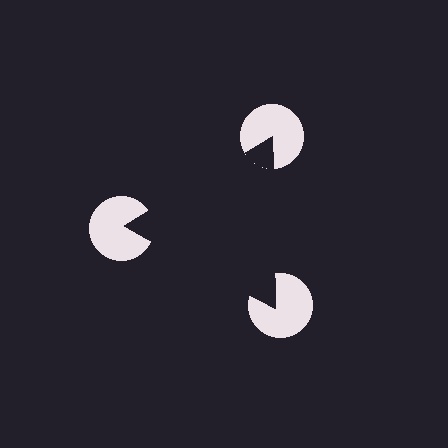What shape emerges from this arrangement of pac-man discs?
An illusory triangle — its edges are inferred from the aligned wedge cuts in the pac-man discs, not physically drawn.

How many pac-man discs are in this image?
There are 3 — one at each vertex of the illusory triangle.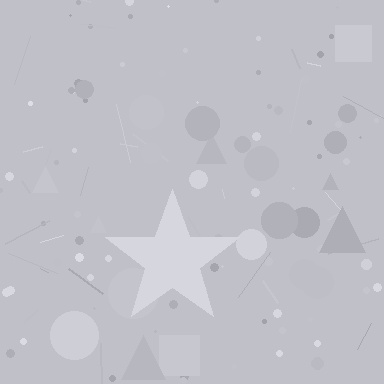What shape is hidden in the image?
A star is hidden in the image.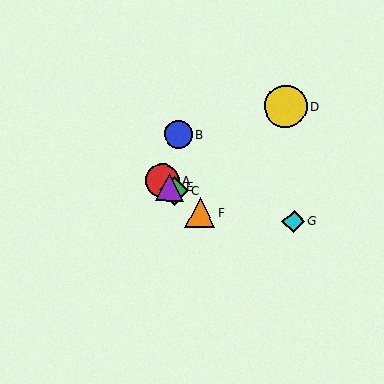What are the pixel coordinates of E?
Object E is at (170, 187).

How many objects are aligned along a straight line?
4 objects (A, C, E, F) are aligned along a straight line.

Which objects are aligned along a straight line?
Objects A, C, E, F are aligned along a straight line.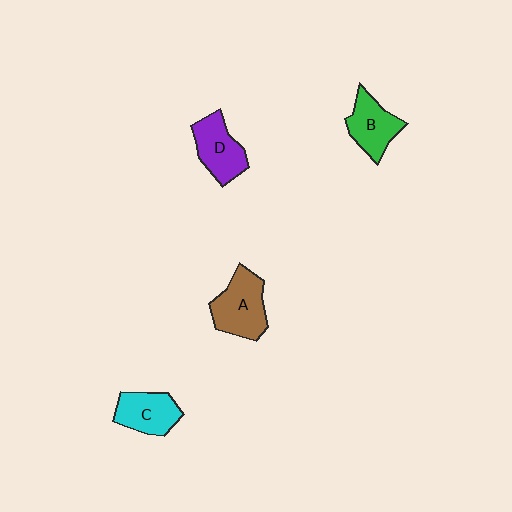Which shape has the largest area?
Shape A (brown).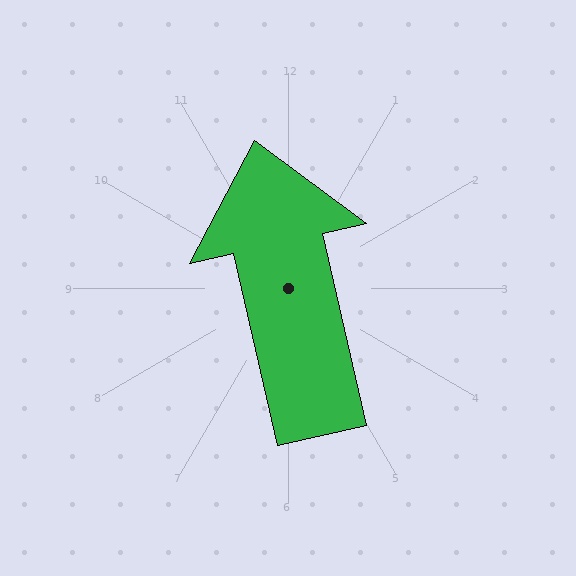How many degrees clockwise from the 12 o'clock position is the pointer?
Approximately 347 degrees.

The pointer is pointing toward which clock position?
Roughly 12 o'clock.